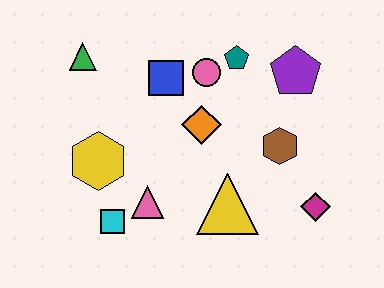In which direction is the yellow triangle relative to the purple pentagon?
The yellow triangle is below the purple pentagon.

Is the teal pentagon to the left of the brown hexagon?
Yes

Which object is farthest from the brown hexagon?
The green triangle is farthest from the brown hexagon.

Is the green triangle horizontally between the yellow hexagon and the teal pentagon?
No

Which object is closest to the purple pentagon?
The teal pentagon is closest to the purple pentagon.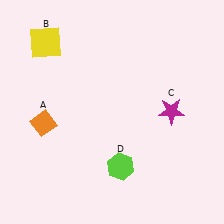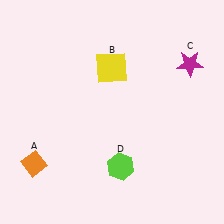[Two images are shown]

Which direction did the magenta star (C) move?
The magenta star (C) moved up.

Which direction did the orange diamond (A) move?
The orange diamond (A) moved down.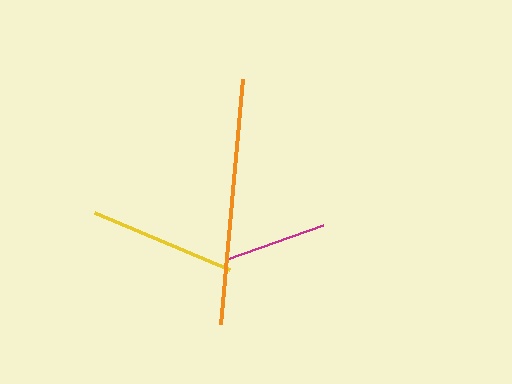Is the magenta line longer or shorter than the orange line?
The orange line is longer than the magenta line.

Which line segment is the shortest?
The magenta line is the shortest at approximately 101 pixels.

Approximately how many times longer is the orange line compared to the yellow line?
The orange line is approximately 1.7 times the length of the yellow line.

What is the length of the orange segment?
The orange segment is approximately 246 pixels long.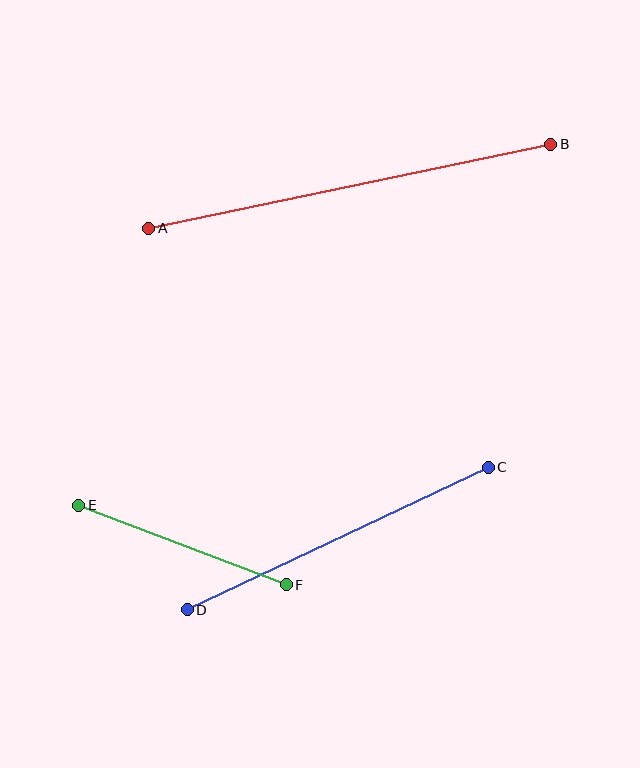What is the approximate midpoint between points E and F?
The midpoint is at approximately (182, 545) pixels.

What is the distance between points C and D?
The distance is approximately 333 pixels.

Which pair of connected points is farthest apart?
Points A and B are farthest apart.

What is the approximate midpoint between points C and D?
The midpoint is at approximately (338, 538) pixels.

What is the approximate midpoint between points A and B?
The midpoint is at approximately (350, 186) pixels.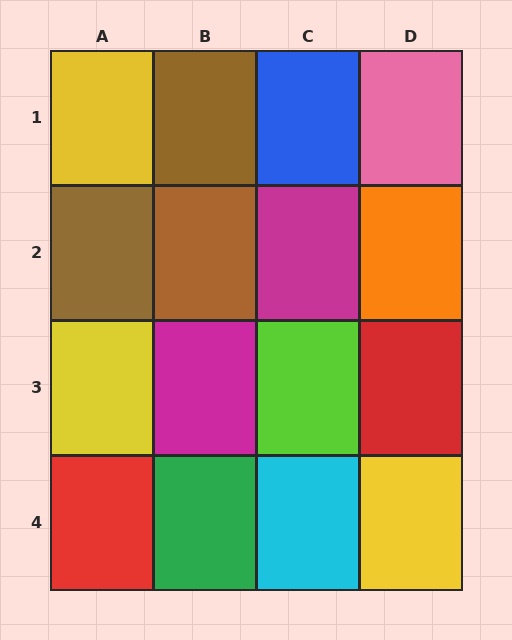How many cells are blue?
1 cell is blue.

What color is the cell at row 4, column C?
Cyan.